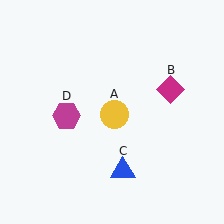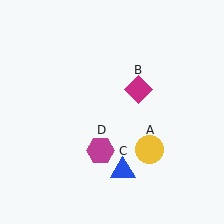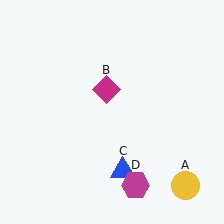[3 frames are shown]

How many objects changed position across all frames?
3 objects changed position: yellow circle (object A), magenta diamond (object B), magenta hexagon (object D).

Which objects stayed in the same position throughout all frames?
Blue triangle (object C) remained stationary.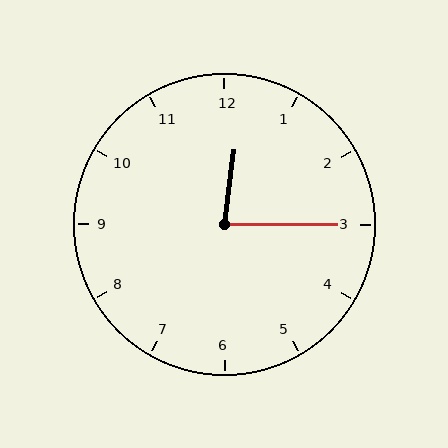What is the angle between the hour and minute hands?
Approximately 82 degrees.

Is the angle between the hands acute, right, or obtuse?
It is acute.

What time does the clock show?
12:15.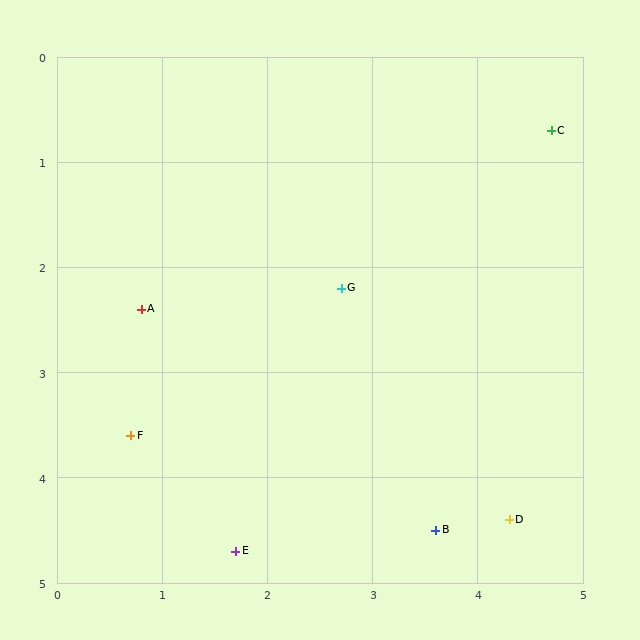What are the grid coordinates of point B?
Point B is at approximately (3.6, 4.5).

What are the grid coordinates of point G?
Point G is at approximately (2.7, 2.2).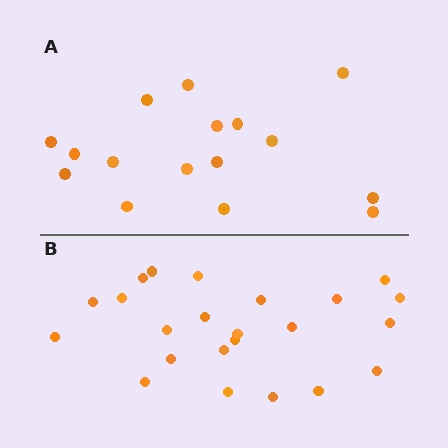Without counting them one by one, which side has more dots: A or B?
Region B (the bottom region) has more dots.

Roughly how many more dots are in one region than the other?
Region B has roughly 8 or so more dots than region A.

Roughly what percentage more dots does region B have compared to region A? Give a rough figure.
About 45% more.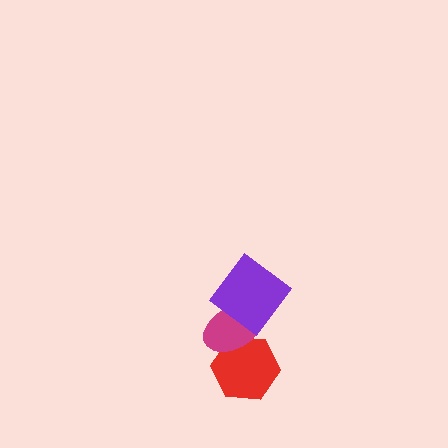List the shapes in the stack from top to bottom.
From top to bottom: the purple diamond, the magenta ellipse, the red hexagon.